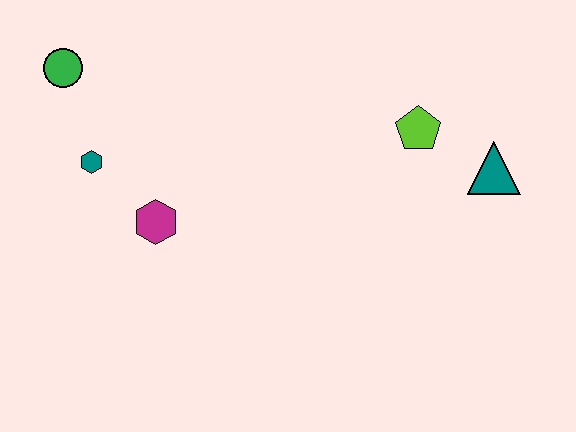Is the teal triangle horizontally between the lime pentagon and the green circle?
No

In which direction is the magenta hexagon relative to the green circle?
The magenta hexagon is below the green circle.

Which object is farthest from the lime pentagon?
The green circle is farthest from the lime pentagon.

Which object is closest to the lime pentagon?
The teal triangle is closest to the lime pentagon.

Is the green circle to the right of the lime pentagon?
No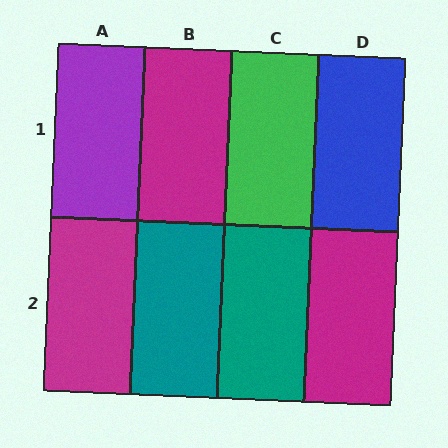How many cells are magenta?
3 cells are magenta.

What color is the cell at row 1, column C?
Green.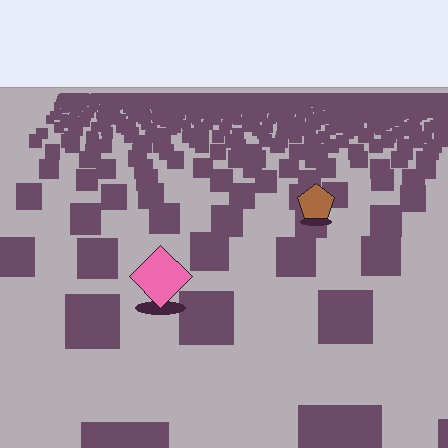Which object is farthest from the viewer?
The brown pentagon is farthest from the viewer. It appears smaller and the ground texture around it is denser.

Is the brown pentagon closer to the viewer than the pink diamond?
No. The pink diamond is closer — you can tell from the texture gradient: the ground texture is coarser near it.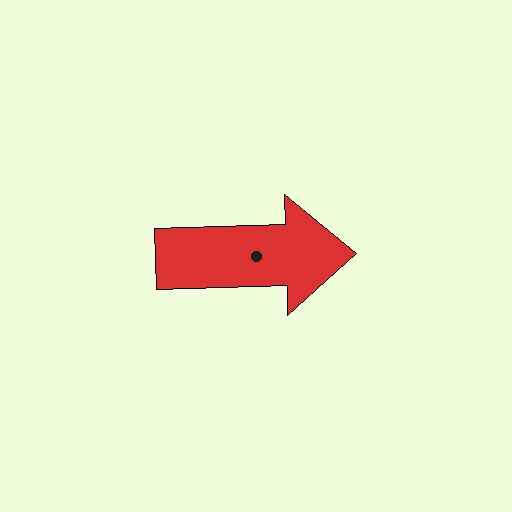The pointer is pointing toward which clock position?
Roughly 3 o'clock.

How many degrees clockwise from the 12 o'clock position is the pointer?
Approximately 88 degrees.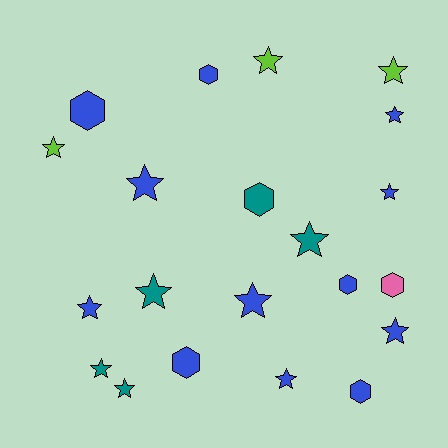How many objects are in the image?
There are 21 objects.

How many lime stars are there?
There are 3 lime stars.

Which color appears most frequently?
Blue, with 12 objects.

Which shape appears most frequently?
Star, with 14 objects.